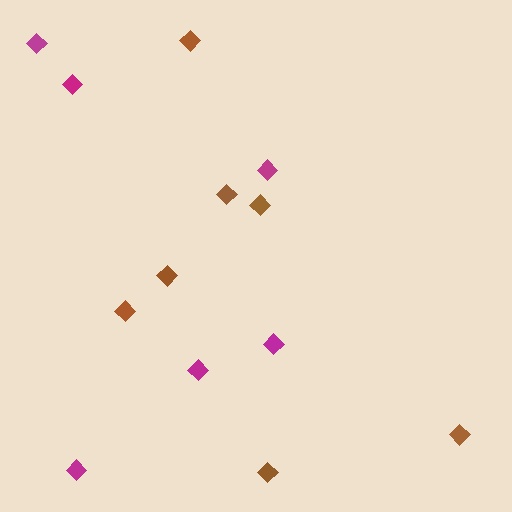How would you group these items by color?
There are 2 groups: one group of magenta diamonds (6) and one group of brown diamonds (7).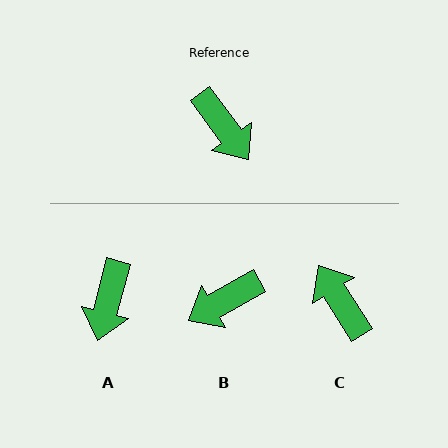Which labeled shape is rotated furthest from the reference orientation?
C, about 176 degrees away.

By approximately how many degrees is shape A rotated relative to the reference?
Approximately 51 degrees clockwise.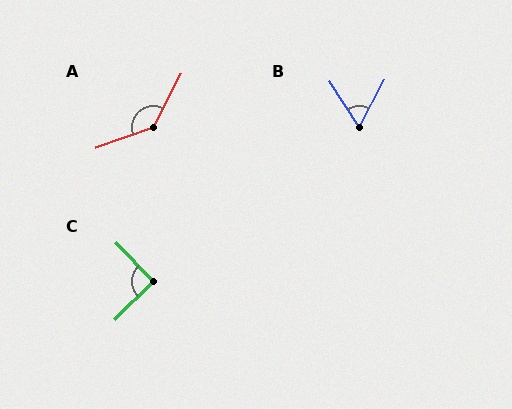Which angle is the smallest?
B, at approximately 60 degrees.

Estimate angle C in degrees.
Approximately 91 degrees.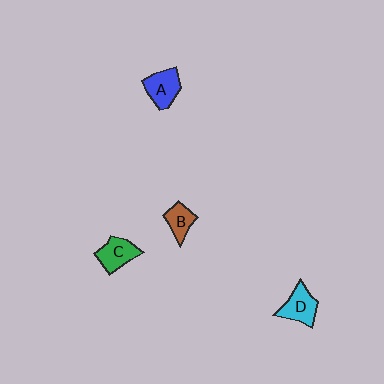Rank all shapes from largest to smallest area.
From largest to smallest: A (blue), D (cyan), C (green), B (brown).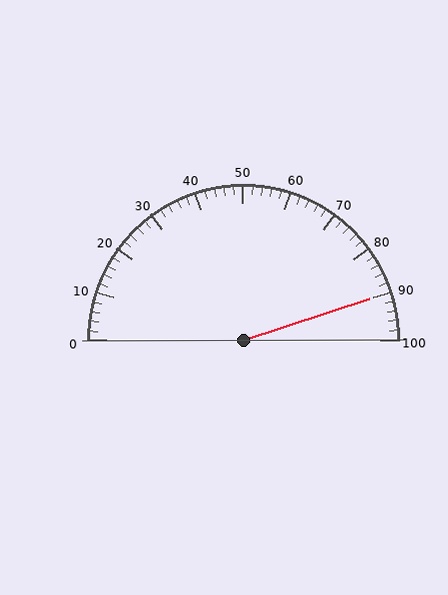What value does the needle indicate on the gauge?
The needle indicates approximately 90.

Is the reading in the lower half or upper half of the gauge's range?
The reading is in the upper half of the range (0 to 100).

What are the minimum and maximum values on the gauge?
The gauge ranges from 0 to 100.